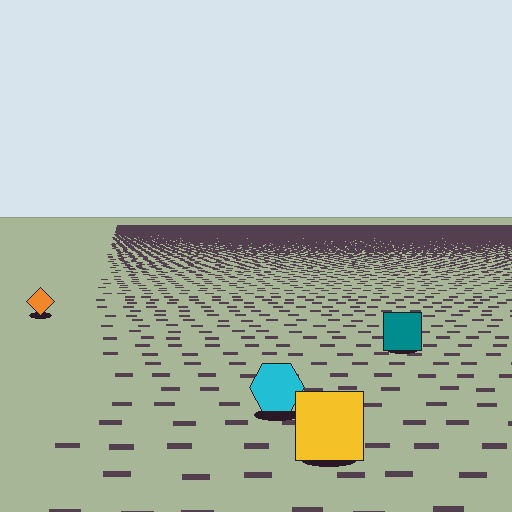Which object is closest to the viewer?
The yellow square is closest. The texture marks near it are larger and more spread out.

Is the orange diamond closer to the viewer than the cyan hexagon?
No. The cyan hexagon is closer — you can tell from the texture gradient: the ground texture is coarser near it.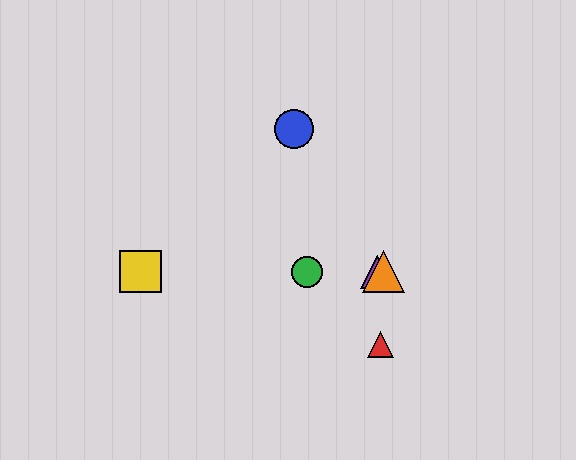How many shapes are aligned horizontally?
4 shapes (the green circle, the yellow square, the purple triangle, the orange triangle) are aligned horizontally.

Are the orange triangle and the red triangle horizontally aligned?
No, the orange triangle is at y≈272 and the red triangle is at y≈345.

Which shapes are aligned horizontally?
The green circle, the yellow square, the purple triangle, the orange triangle are aligned horizontally.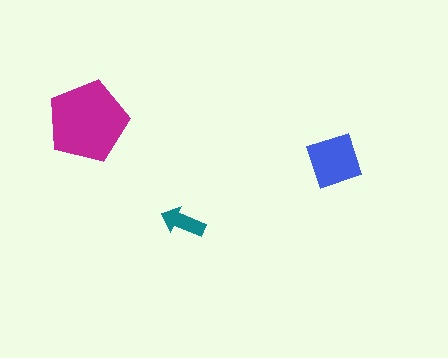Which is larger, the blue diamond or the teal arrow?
The blue diamond.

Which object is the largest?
The magenta pentagon.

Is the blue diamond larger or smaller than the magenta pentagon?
Smaller.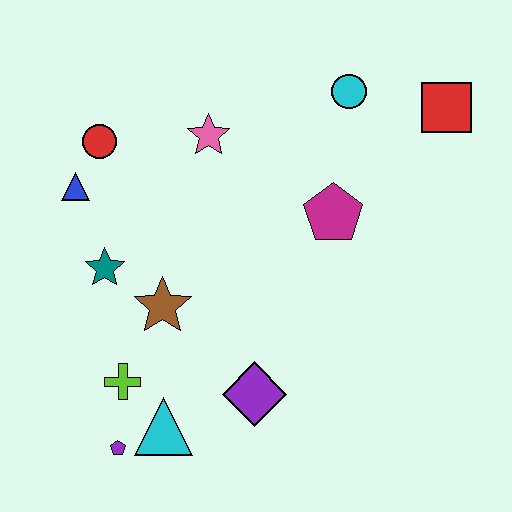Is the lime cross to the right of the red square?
No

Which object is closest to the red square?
The cyan circle is closest to the red square.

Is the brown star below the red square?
Yes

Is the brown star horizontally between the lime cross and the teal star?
No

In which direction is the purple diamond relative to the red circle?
The purple diamond is below the red circle.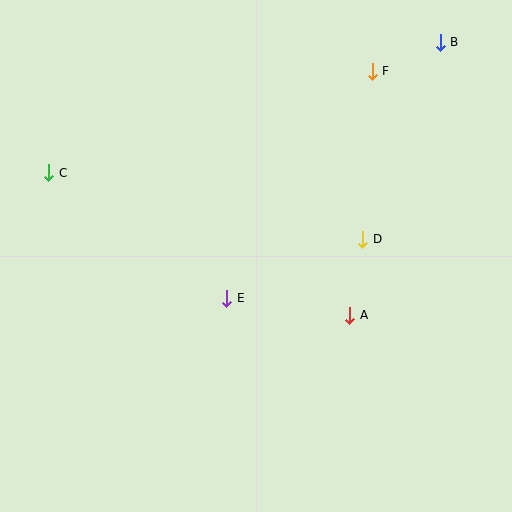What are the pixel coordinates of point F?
Point F is at (372, 71).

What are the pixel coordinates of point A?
Point A is at (350, 315).